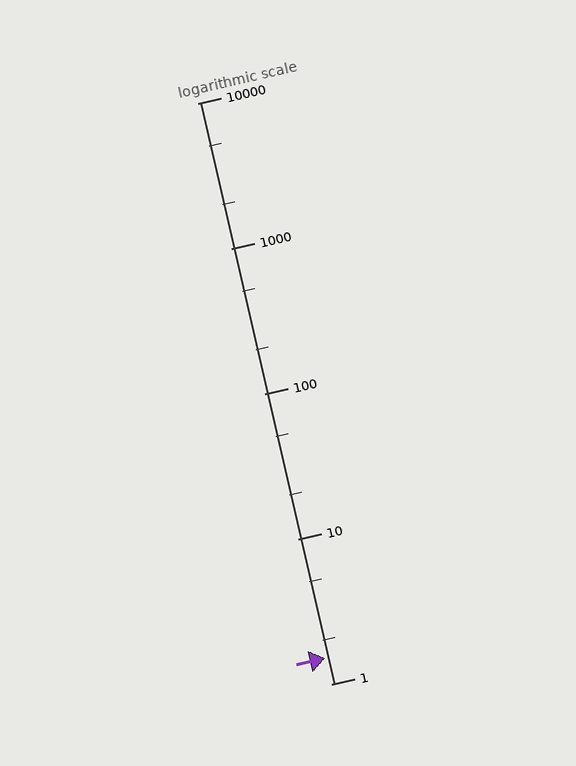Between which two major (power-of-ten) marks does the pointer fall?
The pointer is between 1 and 10.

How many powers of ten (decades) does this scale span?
The scale spans 4 decades, from 1 to 10000.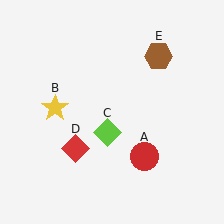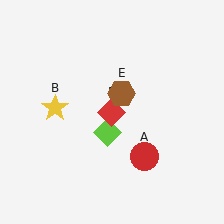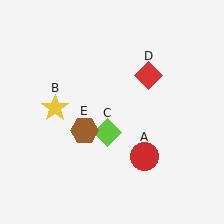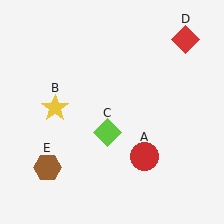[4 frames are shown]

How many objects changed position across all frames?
2 objects changed position: red diamond (object D), brown hexagon (object E).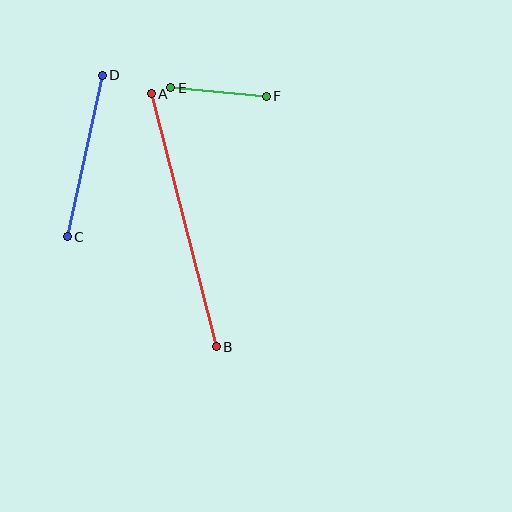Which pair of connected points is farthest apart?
Points A and B are farthest apart.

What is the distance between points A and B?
The distance is approximately 261 pixels.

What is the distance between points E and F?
The distance is approximately 96 pixels.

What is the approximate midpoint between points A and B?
The midpoint is at approximately (184, 220) pixels.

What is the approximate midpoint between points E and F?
The midpoint is at approximately (218, 92) pixels.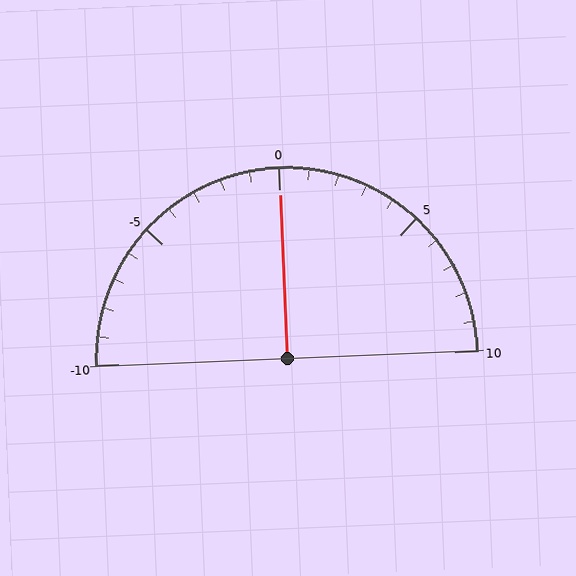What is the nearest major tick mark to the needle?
The nearest major tick mark is 0.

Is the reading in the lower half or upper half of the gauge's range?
The reading is in the upper half of the range (-10 to 10).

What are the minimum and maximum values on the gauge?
The gauge ranges from -10 to 10.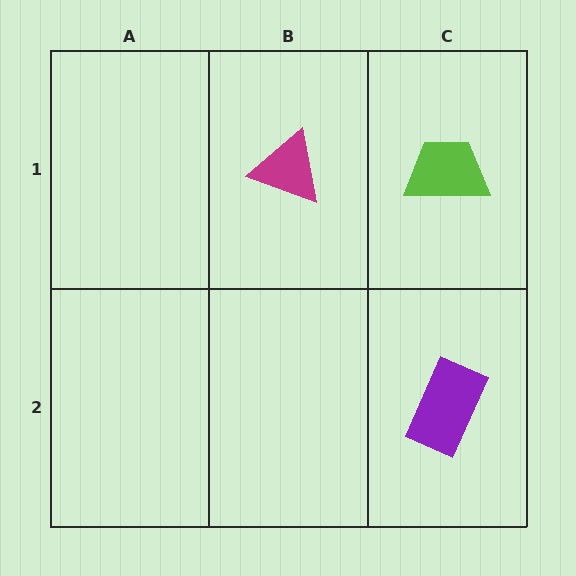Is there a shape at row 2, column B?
No, that cell is empty.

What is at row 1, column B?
A magenta triangle.